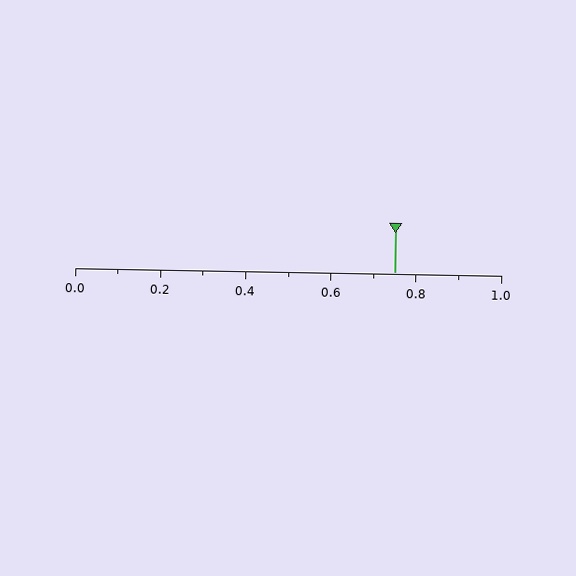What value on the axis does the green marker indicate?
The marker indicates approximately 0.75.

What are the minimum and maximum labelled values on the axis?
The axis runs from 0.0 to 1.0.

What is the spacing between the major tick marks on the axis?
The major ticks are spaced 0.2 apart.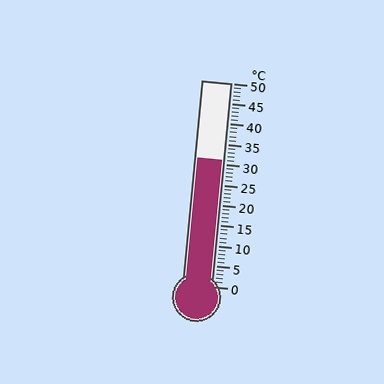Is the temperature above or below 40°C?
The temperature is below 40°C.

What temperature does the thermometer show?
The thermometer shows approximately 31°C.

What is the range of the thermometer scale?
The thermometer scale ranges from 0°C to 50°C.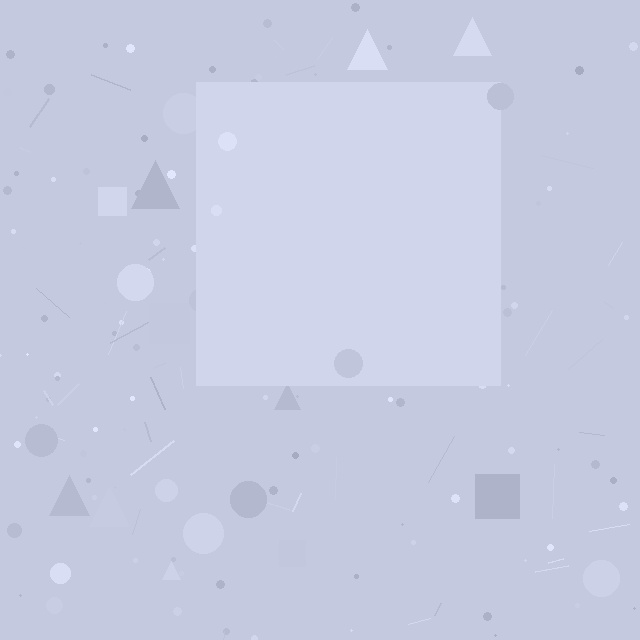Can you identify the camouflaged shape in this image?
The camouflaged shape is a square.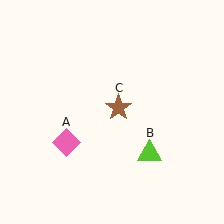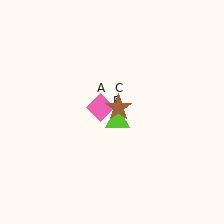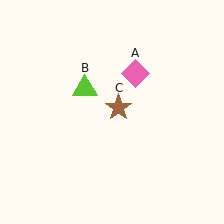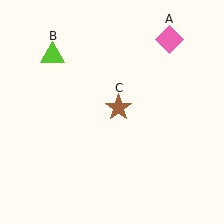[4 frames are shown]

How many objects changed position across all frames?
2 objects changed position: pink diamond (object A), lime triangle (object B).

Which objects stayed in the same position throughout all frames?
Brown star (object C) remained stationary.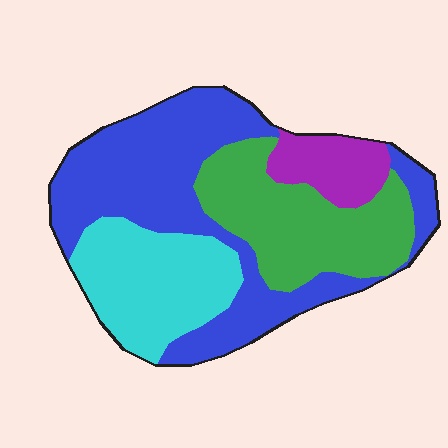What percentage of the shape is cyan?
Cyan takes up about one fifth (1/5) of the shape.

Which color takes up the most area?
Blue, at roughly 40%.